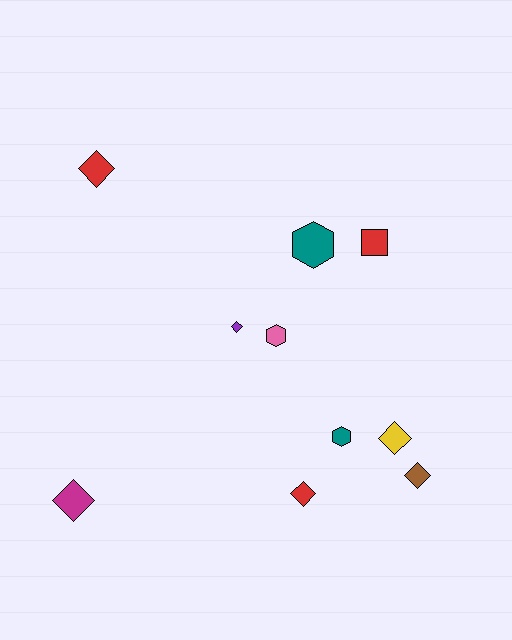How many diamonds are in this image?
There are 6 diamonds.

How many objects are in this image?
There are 10 objects.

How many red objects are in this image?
There are 3 red objects.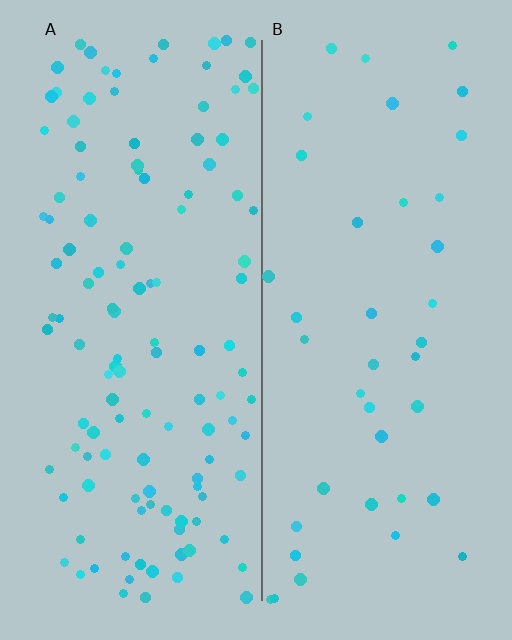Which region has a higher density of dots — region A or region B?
A (the left).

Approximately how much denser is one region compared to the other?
Approximately 3.0× — region A over region B.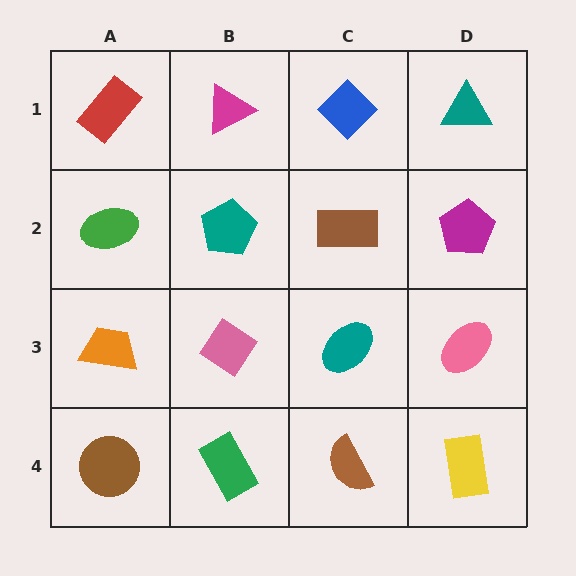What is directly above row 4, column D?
A pink ellipse.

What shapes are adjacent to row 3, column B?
A teal pentagon (row 2, column B), a green rectangle (row 4, column B), an orange trapezoid (row 3, column A), a teal ellipse (row 3, column C).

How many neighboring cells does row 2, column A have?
3.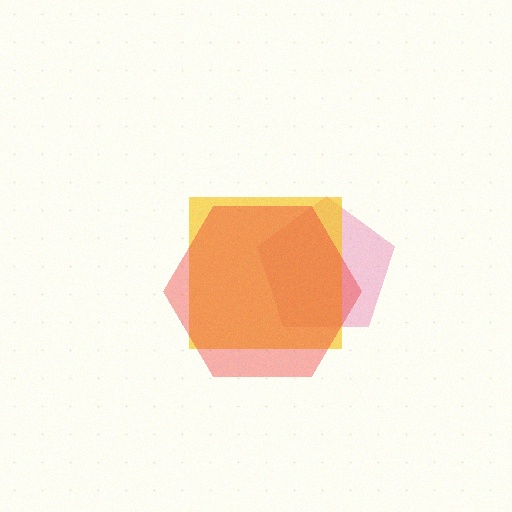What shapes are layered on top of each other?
The layered shapes are: a pink pentagon, a yellow square, a red hexagon.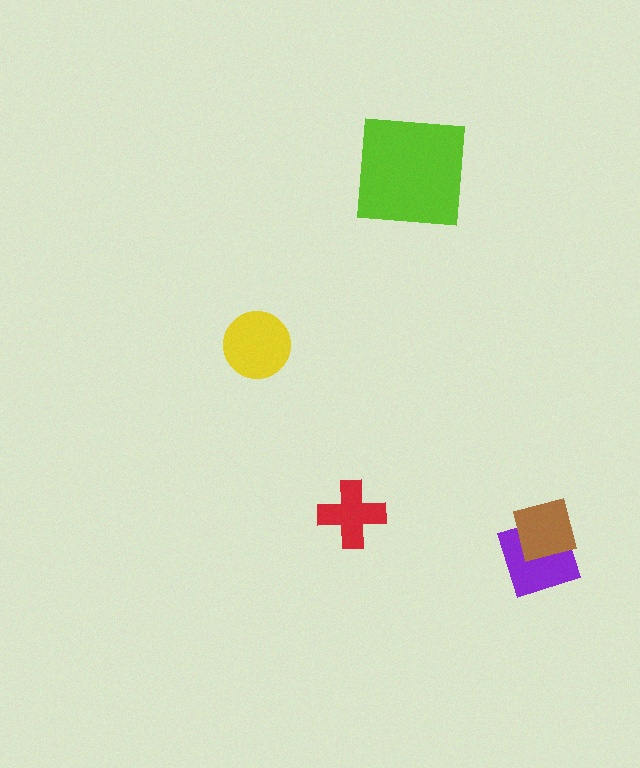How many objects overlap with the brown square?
1 object overlaps with the brown square.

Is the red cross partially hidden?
No, no other shape covers it.